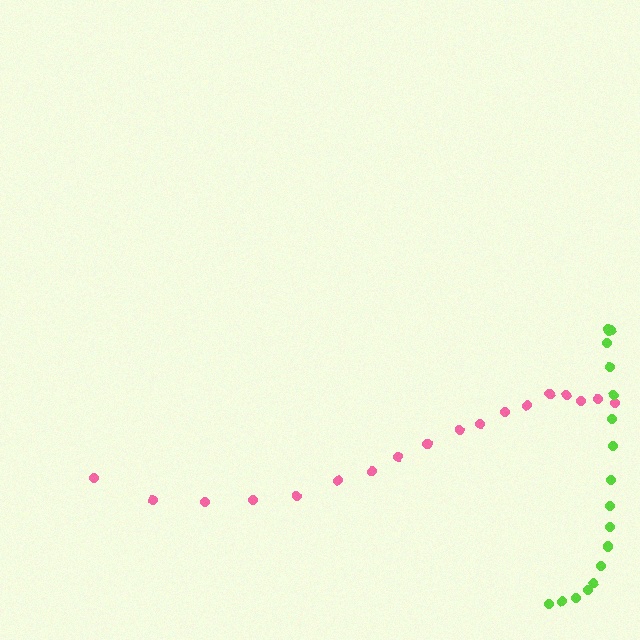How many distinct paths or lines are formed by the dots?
There are 2 distinct paths.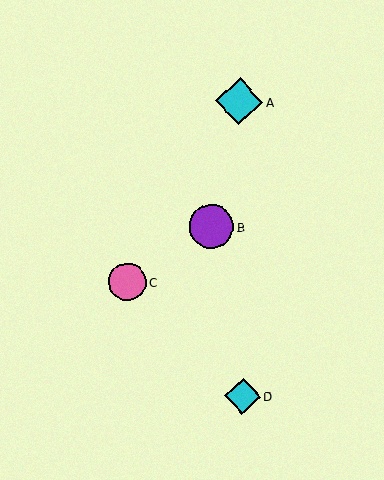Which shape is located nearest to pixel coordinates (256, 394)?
The cyan diamond (labeled D) at (243, 396) is nearest to that location.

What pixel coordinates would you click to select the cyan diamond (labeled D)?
Click at (243, 396) to select the cyan diamond D.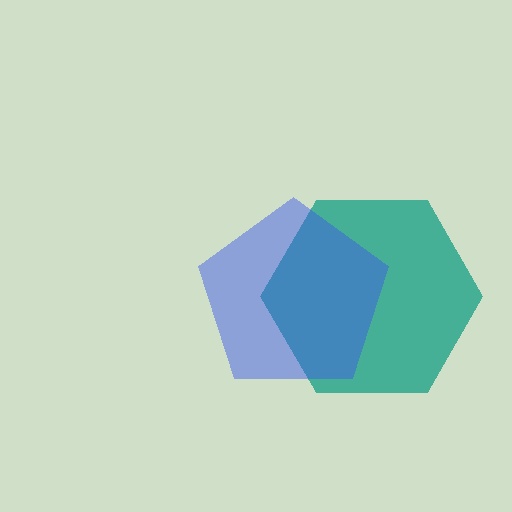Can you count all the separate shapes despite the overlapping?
Yes, there are 2 separate shapes.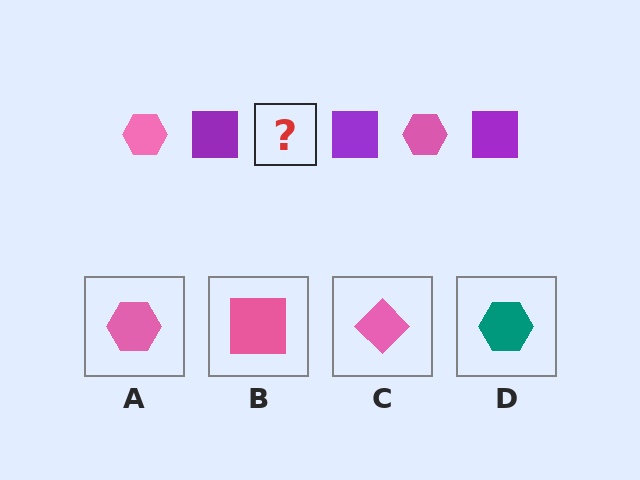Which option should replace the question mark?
Option A.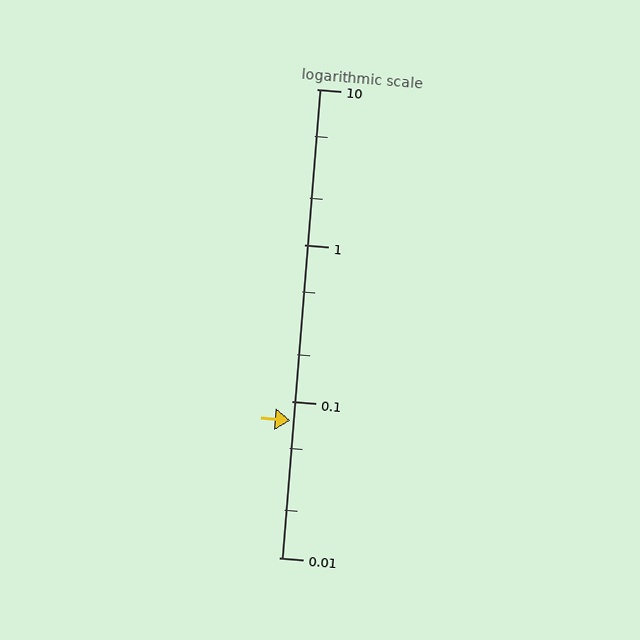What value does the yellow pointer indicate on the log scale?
The pointer indicates approximately 0.076.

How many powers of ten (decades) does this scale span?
The scale spans 3 decades, from 0.01 to 10.